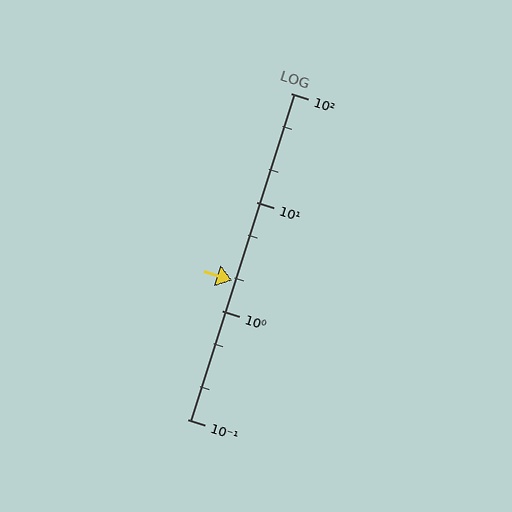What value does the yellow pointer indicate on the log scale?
The pointer indicates approximately 1.9.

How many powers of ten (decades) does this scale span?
The scale spans 3 decades, from 0.1 to 100.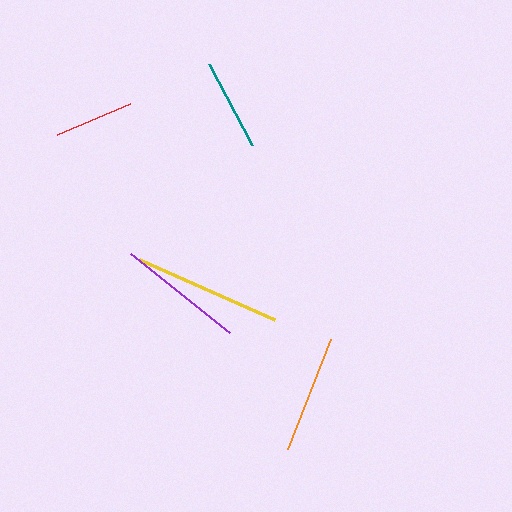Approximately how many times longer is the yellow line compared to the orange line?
The yellow line is approximately 1.2 times the length of the orange line.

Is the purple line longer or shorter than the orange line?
The purple line is longer than the orange line.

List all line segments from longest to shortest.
From longest to shortest: yellow, purple, orange, teal, red.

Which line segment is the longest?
The yellow line is the longest at approximately 147 pixels.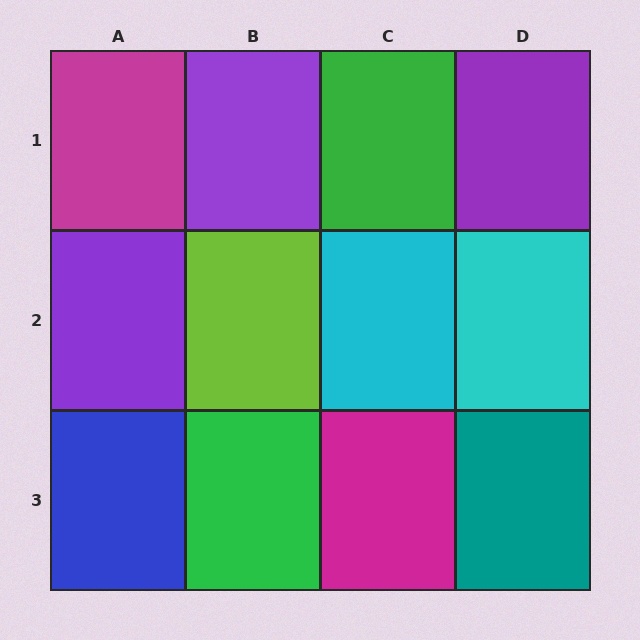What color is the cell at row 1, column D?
Purple.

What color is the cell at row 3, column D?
Teal.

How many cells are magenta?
2 cells are magenta.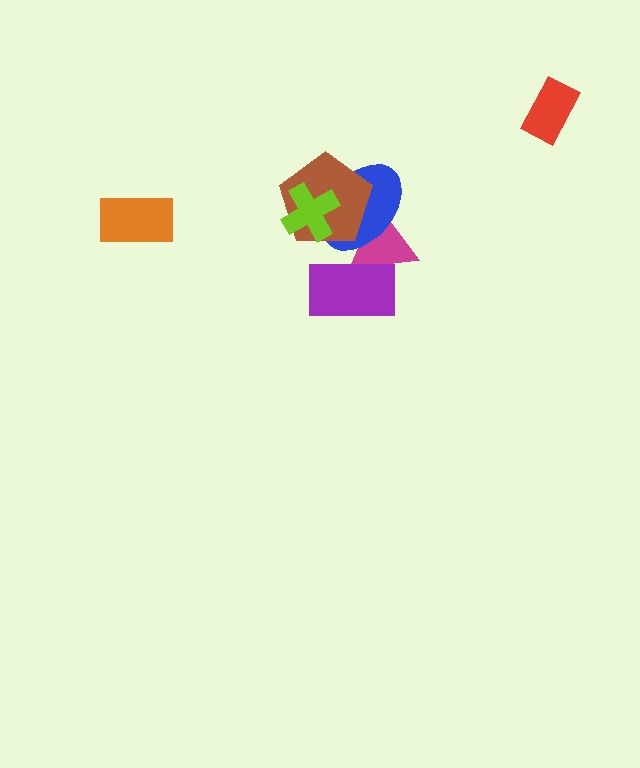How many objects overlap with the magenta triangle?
3 objects overlap with the magenta triangle.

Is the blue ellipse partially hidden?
Yes, it is partially covered by another shape.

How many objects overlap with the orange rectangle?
0 objects overlap with the orange rectangle.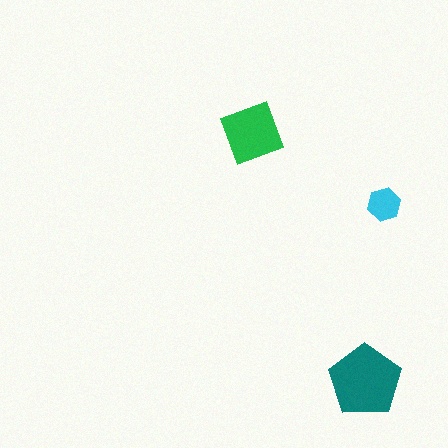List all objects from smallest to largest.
The cyan hexagon, the green diamond, the teal pentagon.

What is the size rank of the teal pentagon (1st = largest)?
1st.